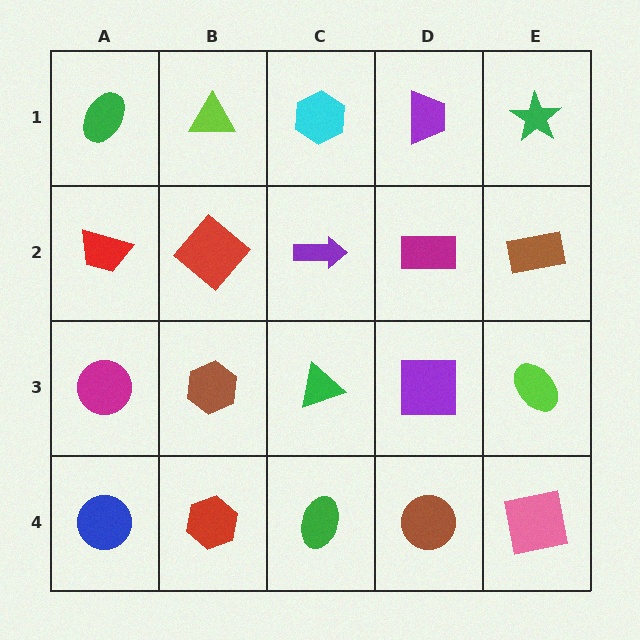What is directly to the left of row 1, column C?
A lime triangle.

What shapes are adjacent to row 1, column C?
A purple arrow (row 2, column C), a lime triangle (row 1, column B), a purple trapezoid (row 1, column D).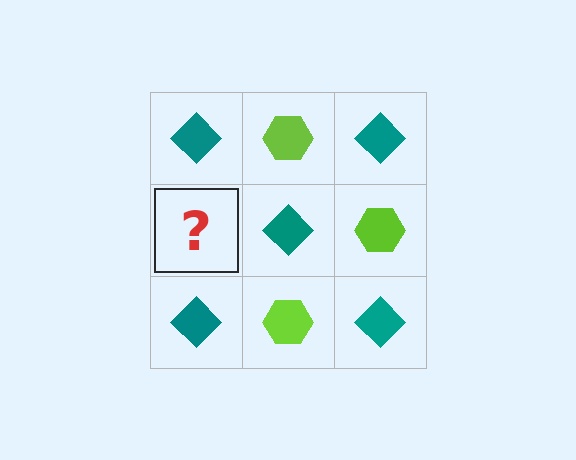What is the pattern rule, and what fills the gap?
The rule is that it alternates teal diamond and lime hexagon in a checkerboard pattern. The gap should be filled with a lime hexagon.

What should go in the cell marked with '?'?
The missing cell should contain a lime hexagon.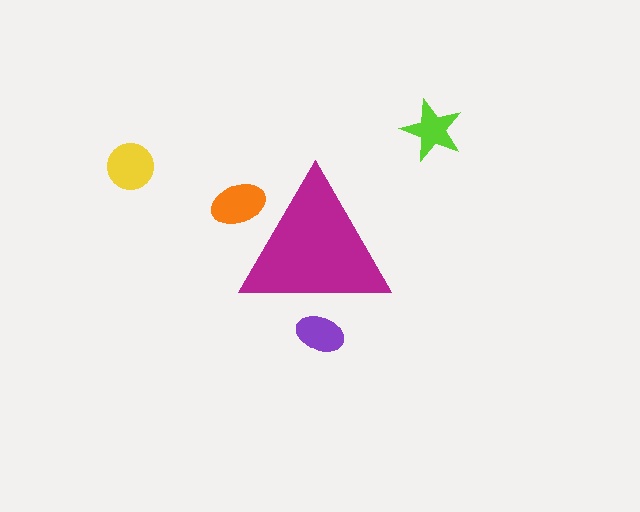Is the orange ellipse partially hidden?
Yes, the orange ellipse is partially hidden behind the magenta triangle.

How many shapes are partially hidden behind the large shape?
2 shapes are partially hidden.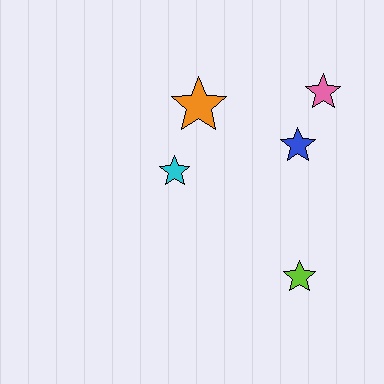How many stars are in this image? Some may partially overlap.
There are 5 stars.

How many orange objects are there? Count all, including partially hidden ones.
There is 1 orange object.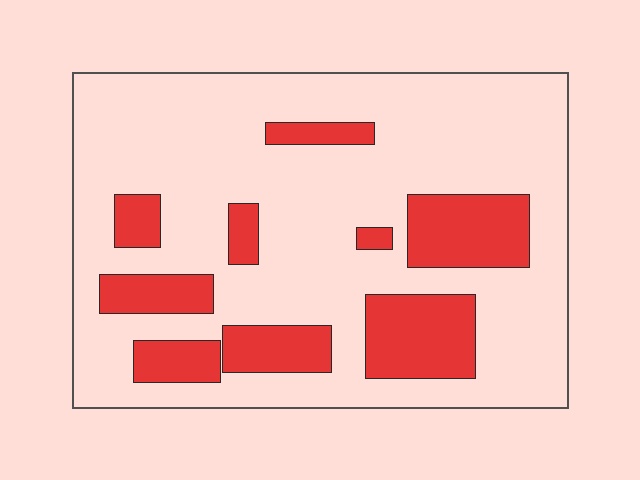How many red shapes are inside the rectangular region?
9.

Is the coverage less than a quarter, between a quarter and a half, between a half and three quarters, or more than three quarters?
Less than a quarter.